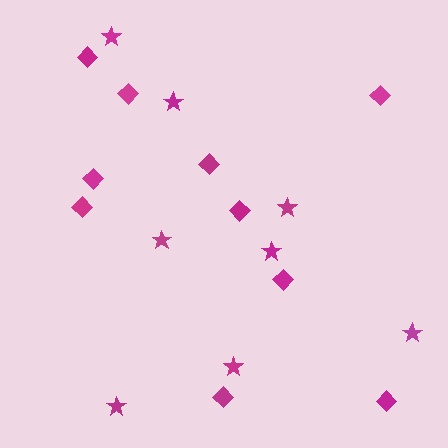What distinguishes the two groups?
There are 2 groups: one group of stars (8) and one group of diamonds (10).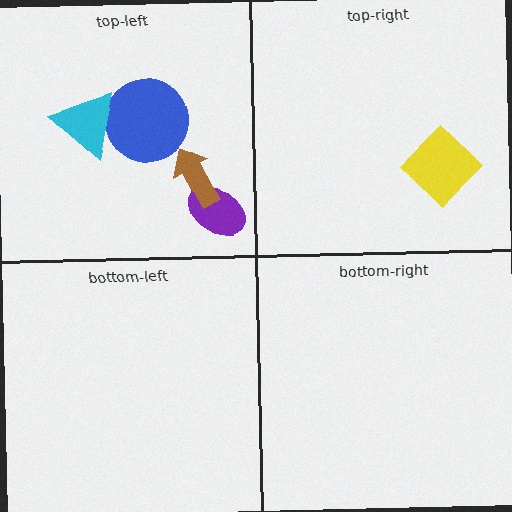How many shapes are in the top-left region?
4.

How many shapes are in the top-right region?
1.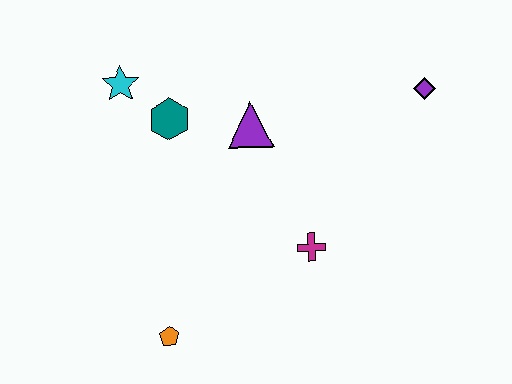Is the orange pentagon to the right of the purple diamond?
No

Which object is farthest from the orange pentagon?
The purple diamond is farthest from the orange pentagon.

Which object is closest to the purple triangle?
The teal hexagon is closest to the purple triangle.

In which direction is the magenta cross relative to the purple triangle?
The magenta cross is below the purple triangle.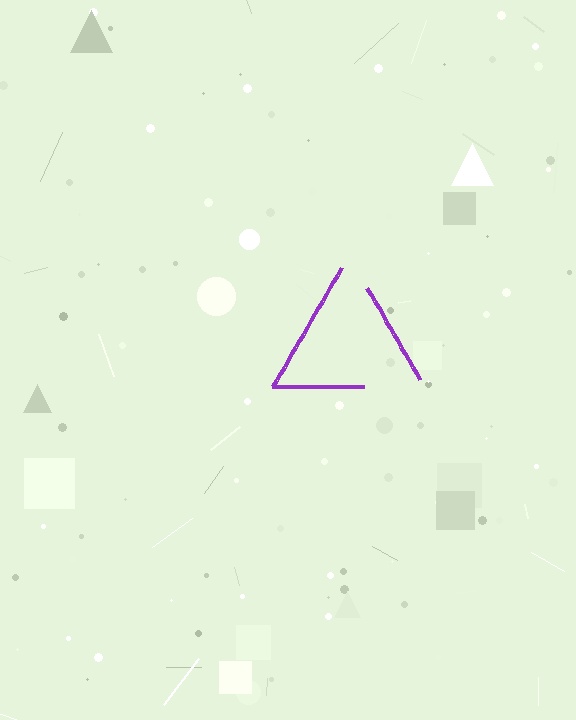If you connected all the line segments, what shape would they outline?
They would outline a triangle.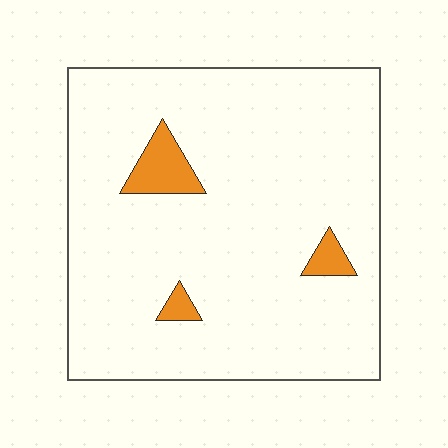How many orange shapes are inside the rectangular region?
3.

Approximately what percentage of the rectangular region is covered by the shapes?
Approximately 5%.